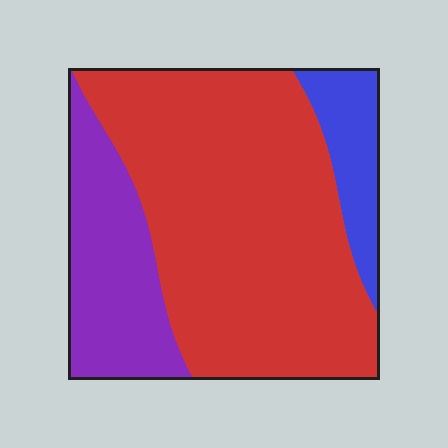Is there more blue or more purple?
Purple.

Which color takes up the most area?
Red, at roughly 65%.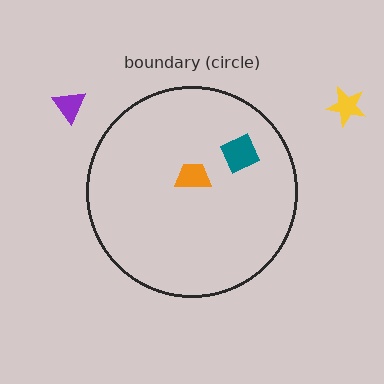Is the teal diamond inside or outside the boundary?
Inside.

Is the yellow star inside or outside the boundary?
Outside.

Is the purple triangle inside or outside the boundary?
Outside.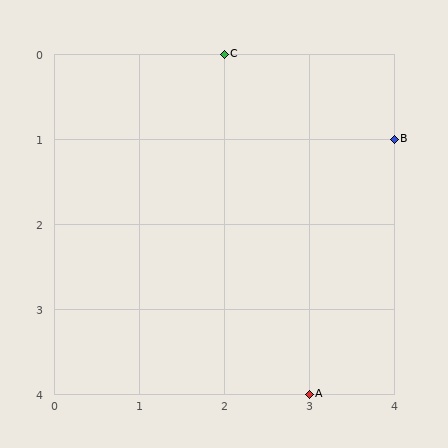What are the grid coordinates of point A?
Point A is at grid coordinates (3, 4).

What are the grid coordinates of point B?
Point B is at grid coordinates (4, 1).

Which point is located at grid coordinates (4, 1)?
Point B is at (4, 1).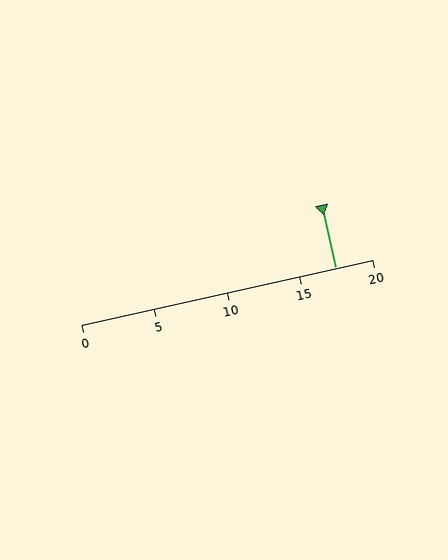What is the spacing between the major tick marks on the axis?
The major ticks are spaced 5 apart.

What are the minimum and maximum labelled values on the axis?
The axis runs from 0 to 20.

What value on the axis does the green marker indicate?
The marker indicates approximately 17.5.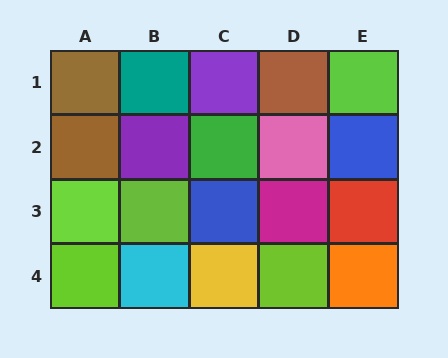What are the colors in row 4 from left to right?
Lime, cyan, yellow, lime, orange.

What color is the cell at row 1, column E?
Lime.